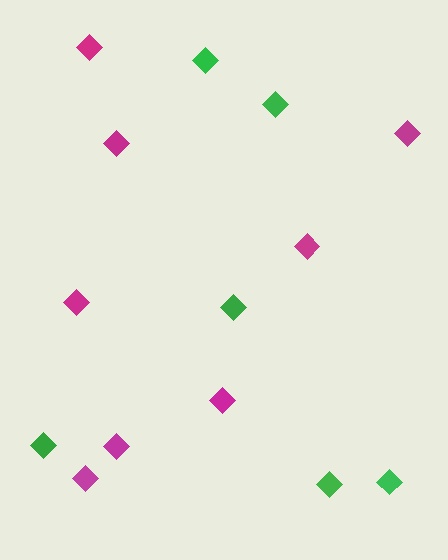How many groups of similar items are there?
There are 2 groups: one group of green diamonds (6) and one group of magenta diamonds (8).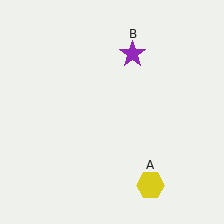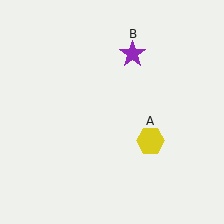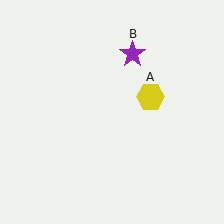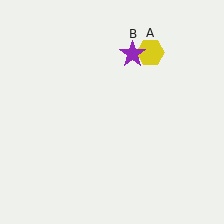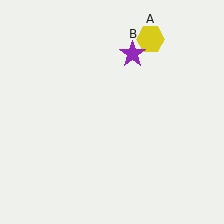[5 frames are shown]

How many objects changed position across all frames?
1 object changed position: yellow hexagon (object A).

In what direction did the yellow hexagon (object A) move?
The yellow hexagon (object A) moved up.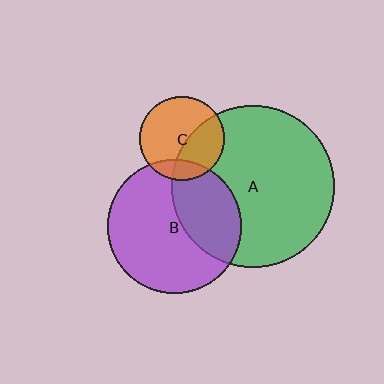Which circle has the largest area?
Circle A (green).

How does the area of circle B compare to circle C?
Approximately 2.5 times.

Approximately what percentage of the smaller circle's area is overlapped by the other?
Approximately 40%.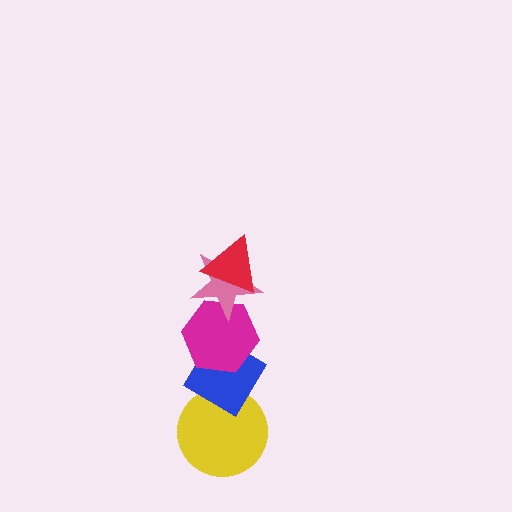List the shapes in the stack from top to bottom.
From top to bottom: the red triangle, the pink star, the magenta hexagon, the blue diamond, the yellow circle.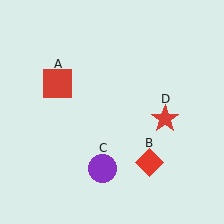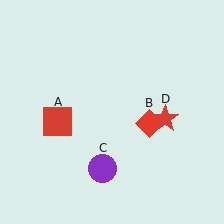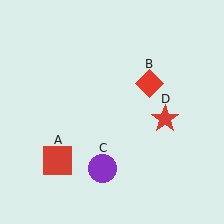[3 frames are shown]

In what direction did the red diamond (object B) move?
The red diamond (object B) moved up.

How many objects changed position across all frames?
2 objects changed position: red square (object A), red diamond (object B).